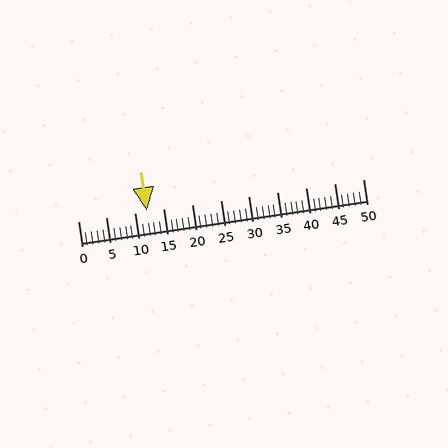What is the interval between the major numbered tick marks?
The major tick marks are spaced 5 units apart.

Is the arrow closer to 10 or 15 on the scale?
The arrow is closer to 10.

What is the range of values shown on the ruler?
The ruler shows values from 0 to 50.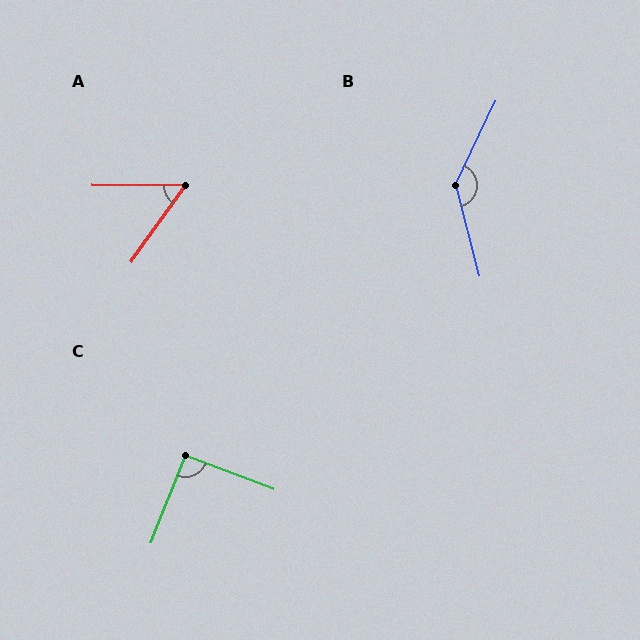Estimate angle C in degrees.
Approximately 91 degrees.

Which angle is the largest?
B, at approximately 139 degrees.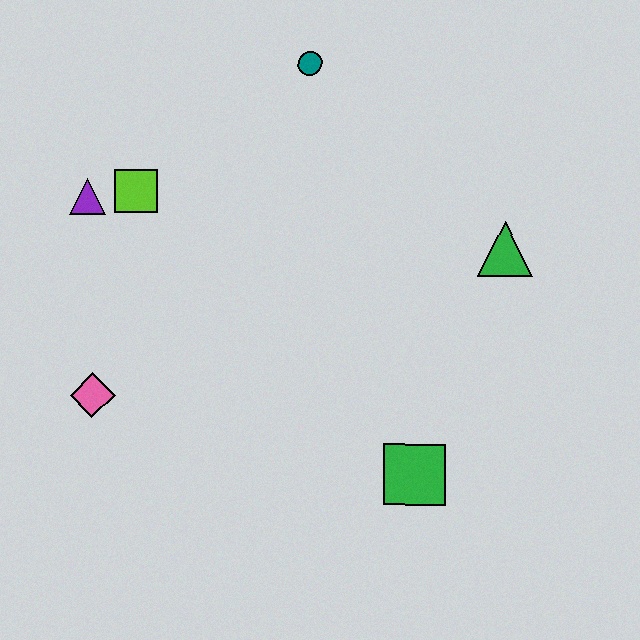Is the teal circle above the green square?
Yes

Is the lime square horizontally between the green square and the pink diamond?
Yes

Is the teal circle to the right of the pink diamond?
Yes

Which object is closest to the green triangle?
The green square is closest to the green triangle.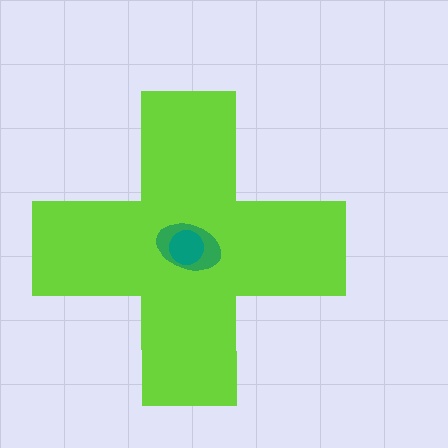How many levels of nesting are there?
3.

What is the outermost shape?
The lime cross.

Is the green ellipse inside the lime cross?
Yes.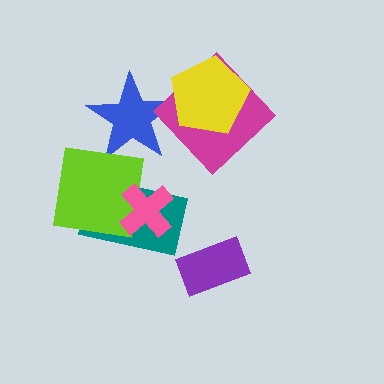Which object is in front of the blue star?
The yellow pentagon is in front of the blue star.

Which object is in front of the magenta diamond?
The yellow pentagon is in front of the magenta diamond.